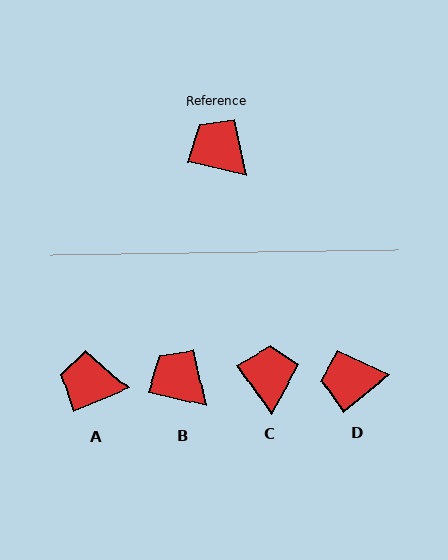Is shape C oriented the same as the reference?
No, it is off by about 42 degrees.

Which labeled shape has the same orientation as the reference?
B.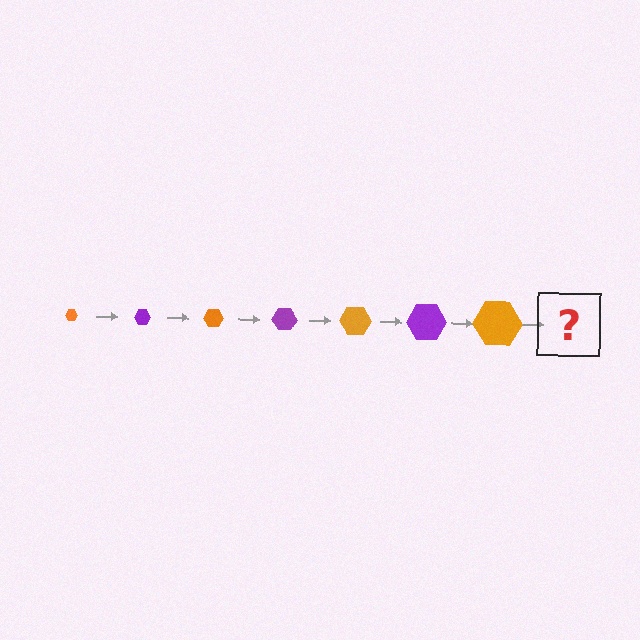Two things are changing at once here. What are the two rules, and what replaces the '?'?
The two rules are that the hexagon grows larger each step and the color cycles through orange and purple. The '?' should be a purple hexagon, larger than the previous one.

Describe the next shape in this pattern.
It should be a purple hexagon, larger than the previous one.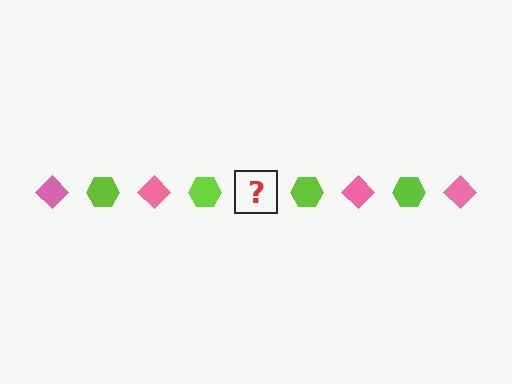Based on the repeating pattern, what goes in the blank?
The blank should be a pink diamond.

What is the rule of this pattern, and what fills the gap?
The rule is that the pattern alternates between pink diamond and lime hexagon. The gap should be filled with a pink diamond.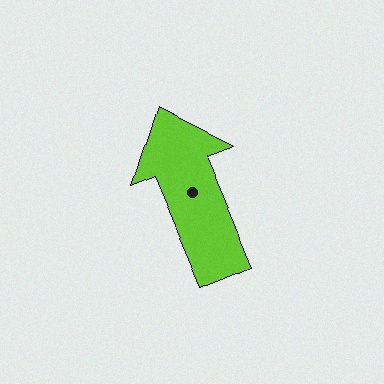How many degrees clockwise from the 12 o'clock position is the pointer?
Approximately 337 degrees.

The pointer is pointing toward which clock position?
Roughly 11 o'clock.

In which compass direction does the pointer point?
Northwest.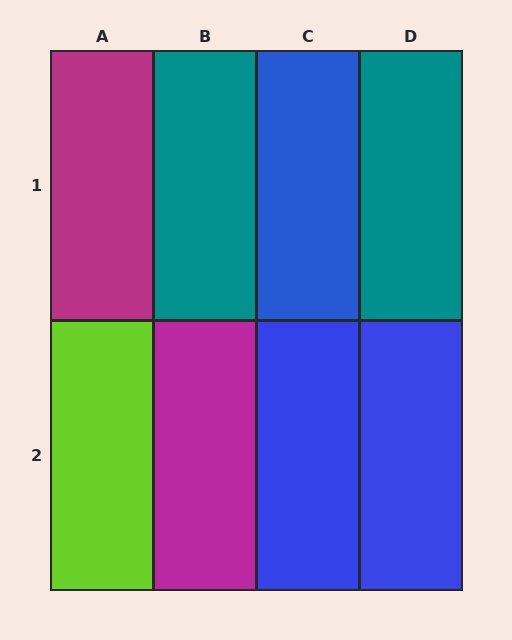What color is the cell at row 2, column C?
Blue.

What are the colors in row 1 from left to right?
Magenta, teal, blue, teal.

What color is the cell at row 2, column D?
Blue.